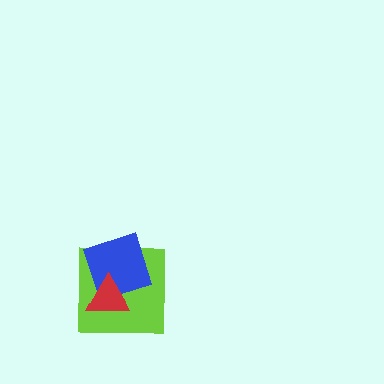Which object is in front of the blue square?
The red triangle is in front of the blue square.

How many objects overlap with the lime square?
2 objects overlap with the lime square.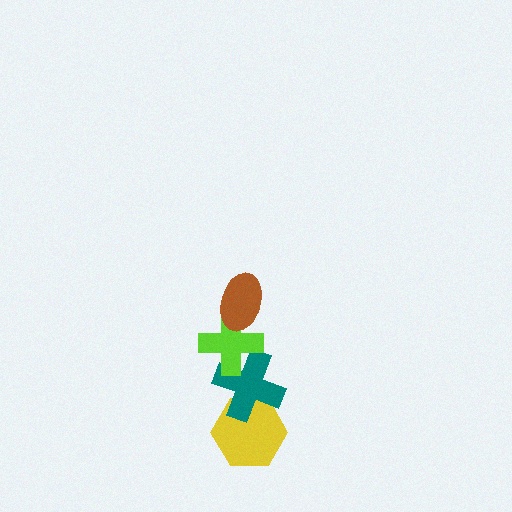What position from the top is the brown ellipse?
The brown ellipse is 1st from the top.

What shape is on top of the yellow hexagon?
The teal cross is on top of the yellow hexagon.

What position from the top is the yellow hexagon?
The yellow hexagon is 4th from the top.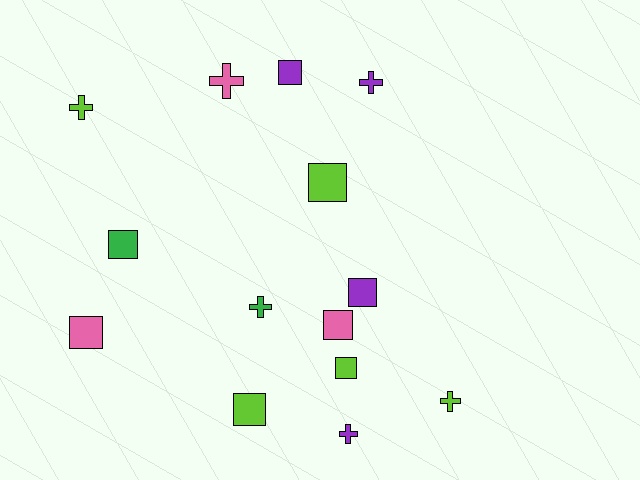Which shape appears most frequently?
Square, with 8 objects.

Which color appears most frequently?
Lime, with 5 objects.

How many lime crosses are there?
There are 2 lime crosses.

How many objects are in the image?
There are 14 objects.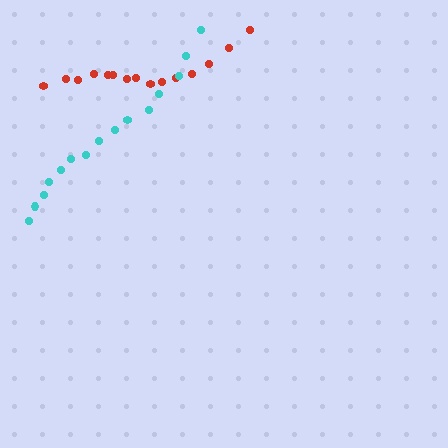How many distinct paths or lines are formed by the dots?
There are 2 distinct paths.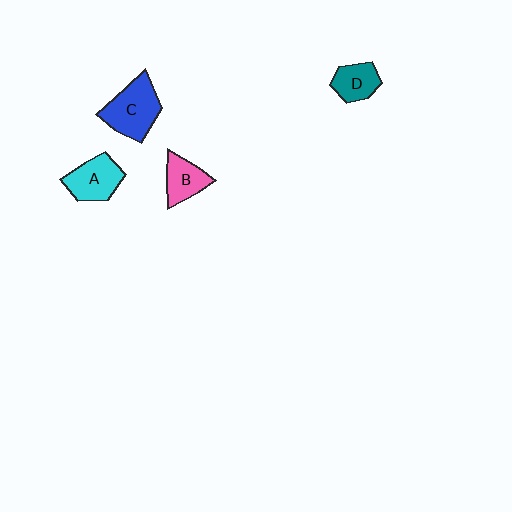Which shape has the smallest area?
Shape D (teal).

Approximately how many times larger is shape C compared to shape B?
Approximately 1.6 times.